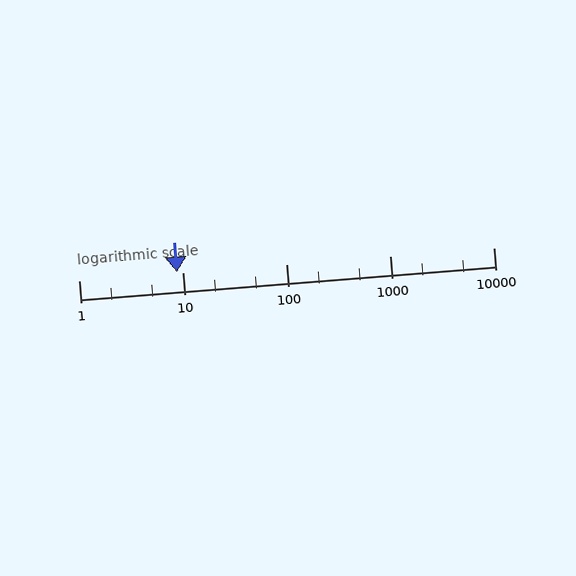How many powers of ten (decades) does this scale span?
The scale spans 4 decades, from 1 to 10000.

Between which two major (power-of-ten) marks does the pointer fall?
The pointer is between 1 and 10.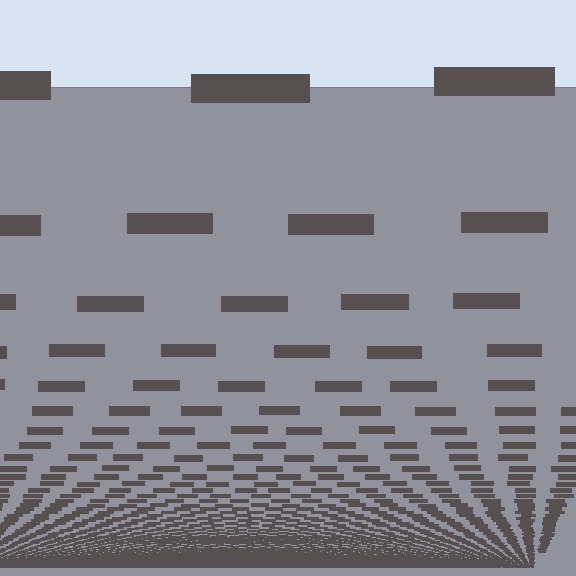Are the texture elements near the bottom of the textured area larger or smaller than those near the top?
Smaller. The gradient is inverted — elements near the bottom are smaller and denser.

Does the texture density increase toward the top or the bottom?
Density increases toward the bottom.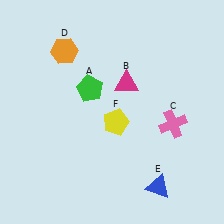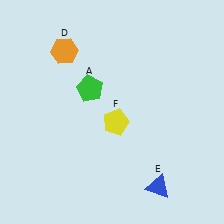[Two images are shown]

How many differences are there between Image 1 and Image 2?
There are 2 differences between the two images.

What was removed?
The magenta triangle (B), the pink cross (C) were removed in Image 2.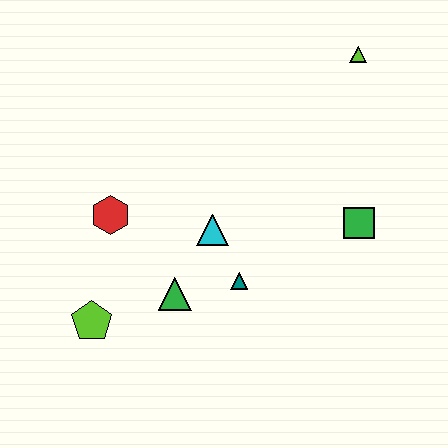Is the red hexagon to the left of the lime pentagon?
No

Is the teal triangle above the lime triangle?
No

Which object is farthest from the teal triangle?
The lime triangle is farthest from the teal triangle.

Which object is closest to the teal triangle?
The cyan triangle is closest to the teal triangle.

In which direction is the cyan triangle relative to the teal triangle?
The cyan triangle is above the teal triangle.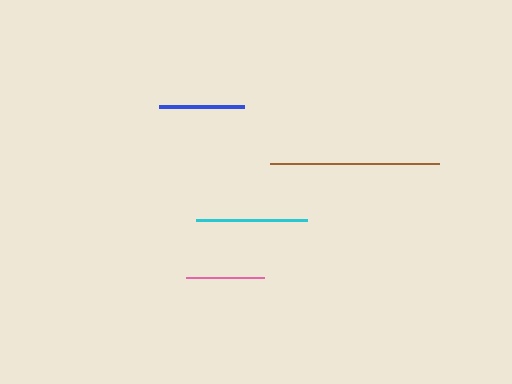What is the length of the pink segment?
The pink segment is approximately 78 pixels long.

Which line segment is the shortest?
The pink line is the shortest at approximately 78 pixels.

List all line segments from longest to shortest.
From longest to shortest: brown, cyan, blue, pink.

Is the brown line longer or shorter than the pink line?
The brown line is longer than the pink line.